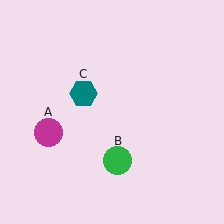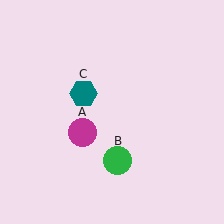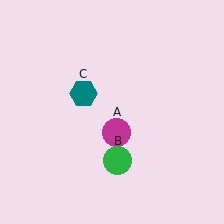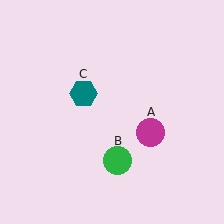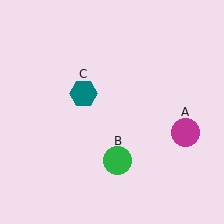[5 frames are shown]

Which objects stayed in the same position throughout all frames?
Green circle (object B) and teal hexagon (object C) remained stationary.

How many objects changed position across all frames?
1 object changed position: magenta circle (object A).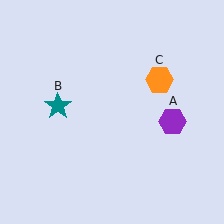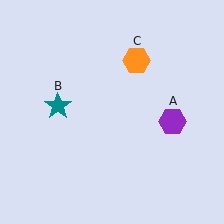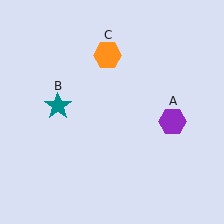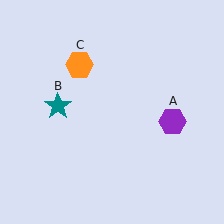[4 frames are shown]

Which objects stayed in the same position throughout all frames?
Purple hexagon (object A) and teal star (object B) remained stationary.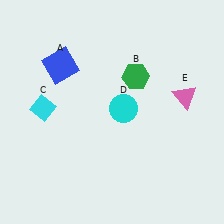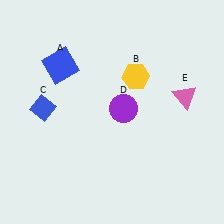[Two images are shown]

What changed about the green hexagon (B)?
In Image 1, B is green. In Image 2, it changed to yellow.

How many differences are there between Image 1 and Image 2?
There are 3 differences between the two images.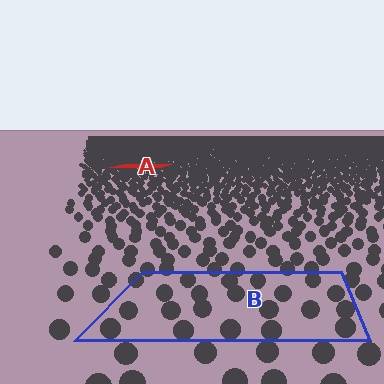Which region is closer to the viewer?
Region B is closer. The texture elements there are larger and more spread out.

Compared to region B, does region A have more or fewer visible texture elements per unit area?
Region A has more texture elements per unit area — they are packed more densely because it is farther away.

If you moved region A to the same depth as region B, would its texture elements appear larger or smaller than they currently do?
They would appear larger. At a closer depth, the same texture elements are projected at a bigger on-screen size.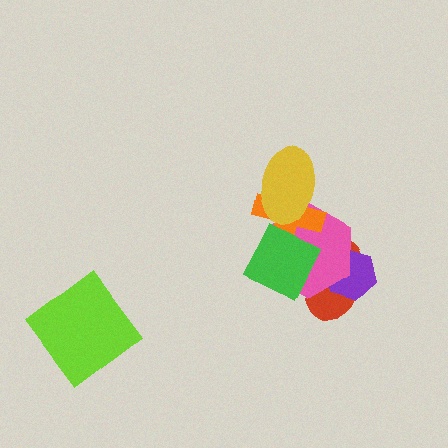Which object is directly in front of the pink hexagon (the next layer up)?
The orange cross is directly in front of the pink hexagon.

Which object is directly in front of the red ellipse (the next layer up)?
The purple hexagon is directly in front of the red ellipse.